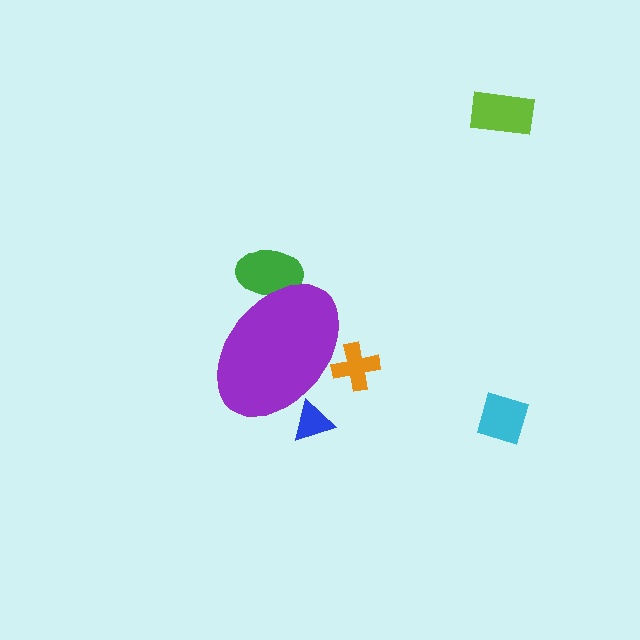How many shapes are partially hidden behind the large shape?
3 shapes are partially hidden.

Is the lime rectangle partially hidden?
No, the lime rectangle is fully visible.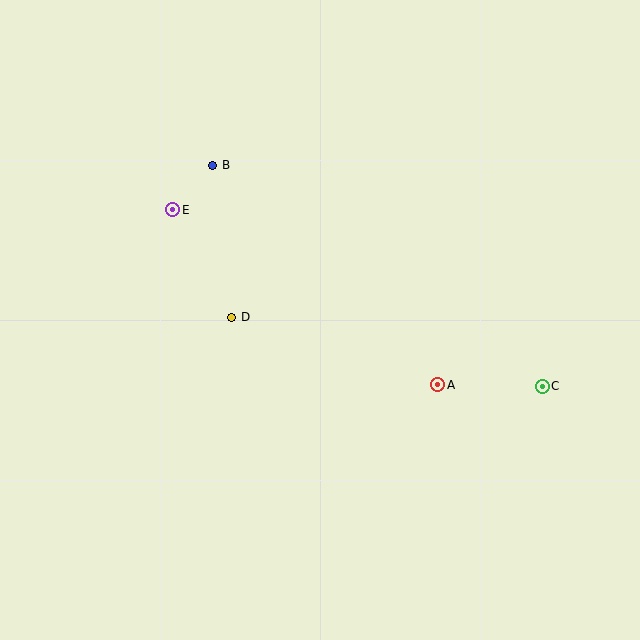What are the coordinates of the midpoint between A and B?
The midpoint between A and B is at (325, 275).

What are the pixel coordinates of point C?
Point C is at (542, 386).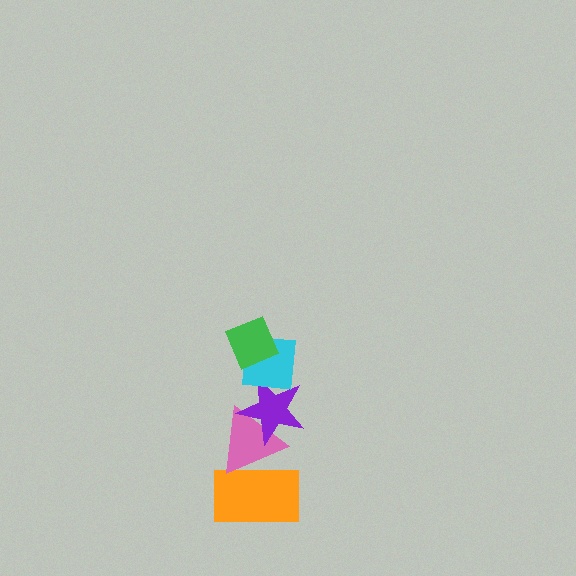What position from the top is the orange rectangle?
The orange rectangle is 5th from the top.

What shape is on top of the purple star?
The cyan square is on top of the purple star.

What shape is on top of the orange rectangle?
The pink triangle is on top of the orange rectangle.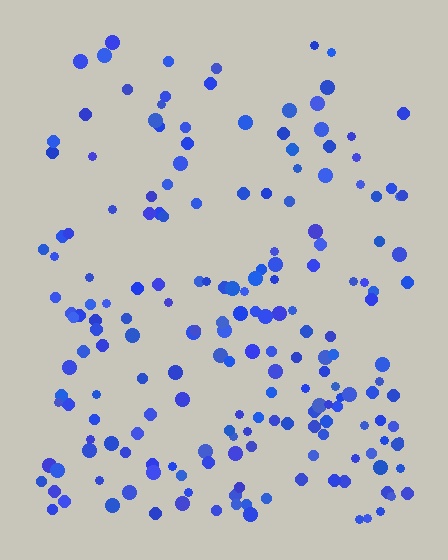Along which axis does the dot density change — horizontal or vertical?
Vertical.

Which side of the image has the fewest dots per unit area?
The top.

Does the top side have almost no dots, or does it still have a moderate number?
Still a moderate number, just noticeably fewer than the bottom.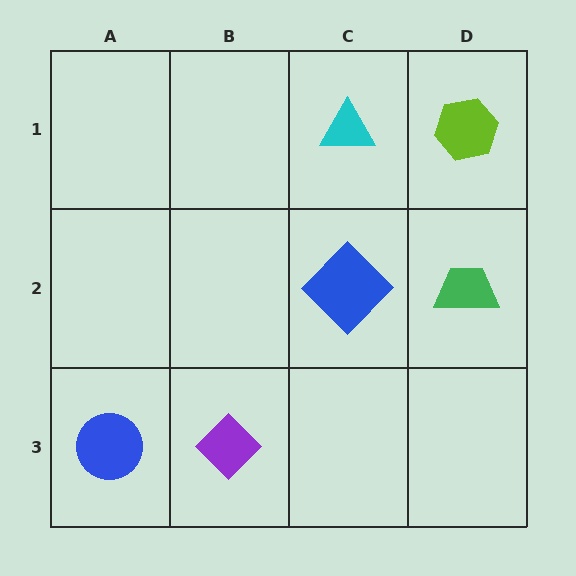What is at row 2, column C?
A blue diamond.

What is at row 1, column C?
A cyan triangle.